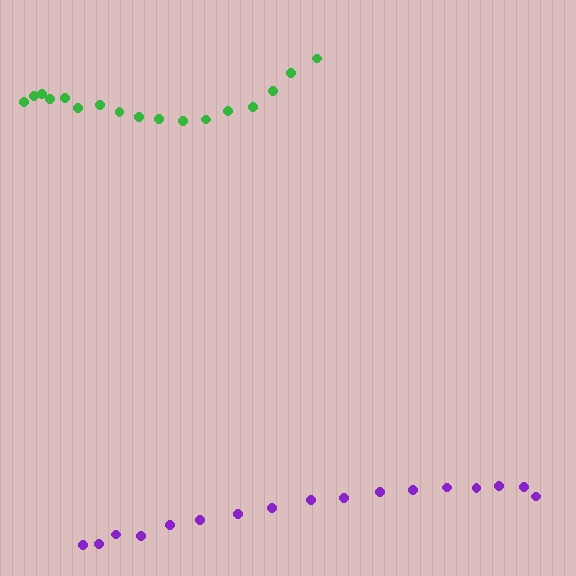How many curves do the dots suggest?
There are 2 distinct paths.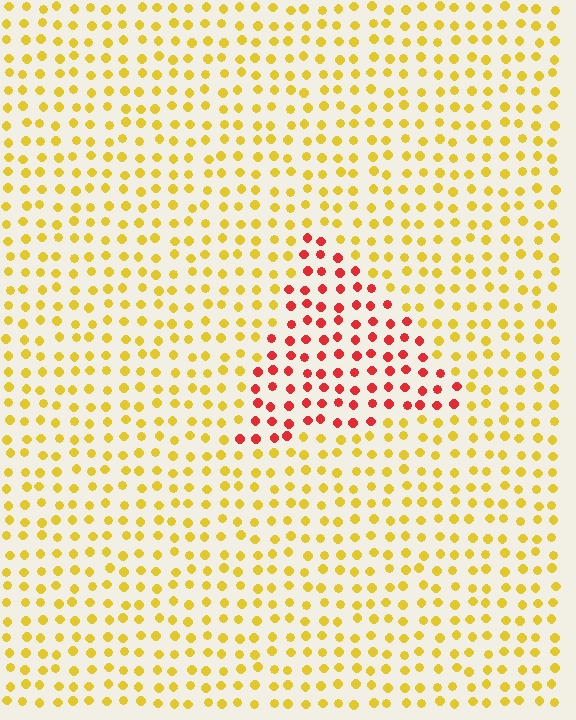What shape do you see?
I see a triangle.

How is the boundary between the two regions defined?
The boundary is defined purely by a slight shift in hue (about 55 degrees). Spacing, size, and orientation are identical on both sides.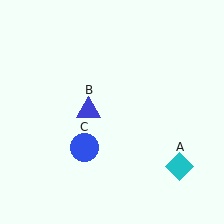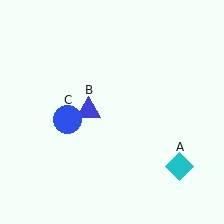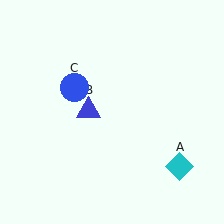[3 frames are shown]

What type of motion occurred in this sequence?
The blue circle (object C) rotated clockwise around the center of the scene.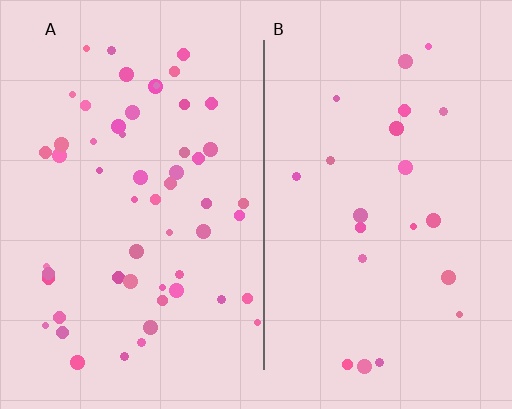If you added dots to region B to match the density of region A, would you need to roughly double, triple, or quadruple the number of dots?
Approximately triple.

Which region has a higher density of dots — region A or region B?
A (the left).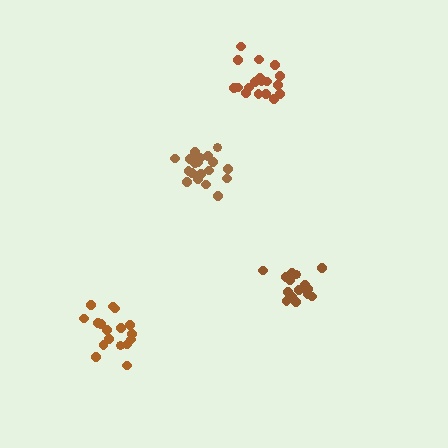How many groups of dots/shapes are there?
There are 4 groups.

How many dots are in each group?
Group 1: 18 dots, Group 2: 16 dots, Group 3: 21 dots, Group 4: 17 dots (72 total).